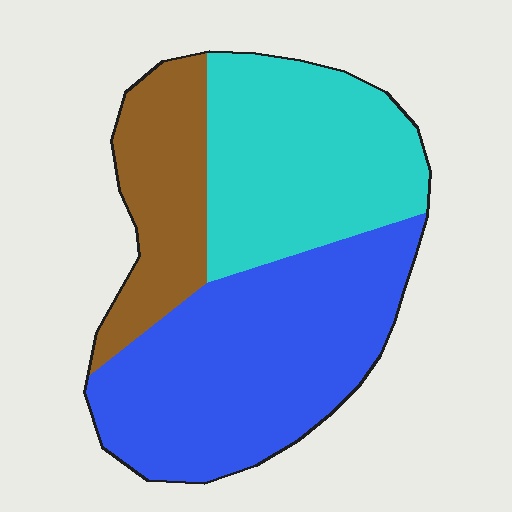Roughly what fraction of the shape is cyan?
Cyan covers about 35% of the shape.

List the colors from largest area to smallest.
From largest to smallest: blue, cyan, brown.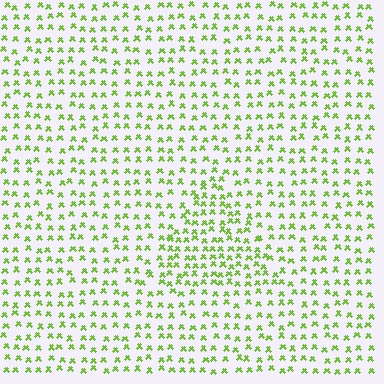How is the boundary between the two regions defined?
The boundary is defined by a change in element density (approximately 1.6x ratio). All elements are the same color, size, and shape.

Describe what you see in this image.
The image contains small lime elements arranged at two different densities. A triangle-shaped region is visible where the elements are more densely packed than the surrounding area.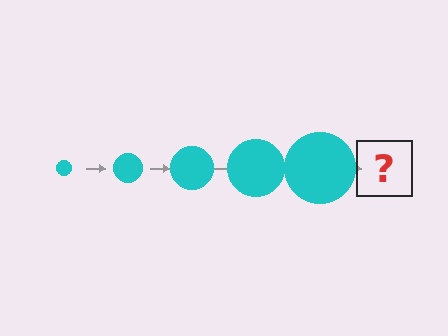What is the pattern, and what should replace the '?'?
The pattern is that the circle gets progressively larger each step. The '?' should be a cyan circle, larger than the previous one.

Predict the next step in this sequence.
The next step is a cyan circle, larger than the previous one.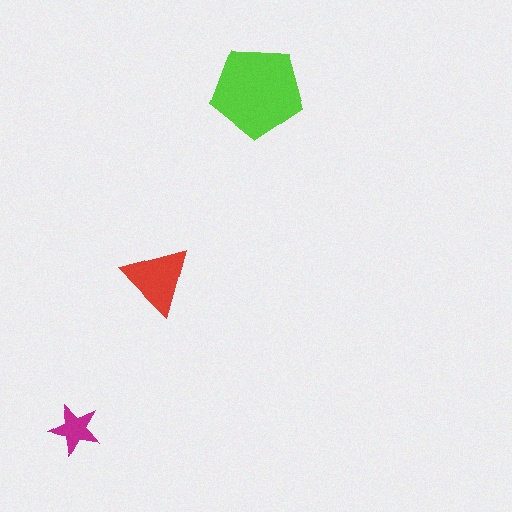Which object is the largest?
The lime pentagon.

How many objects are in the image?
There are 3 objects in the image.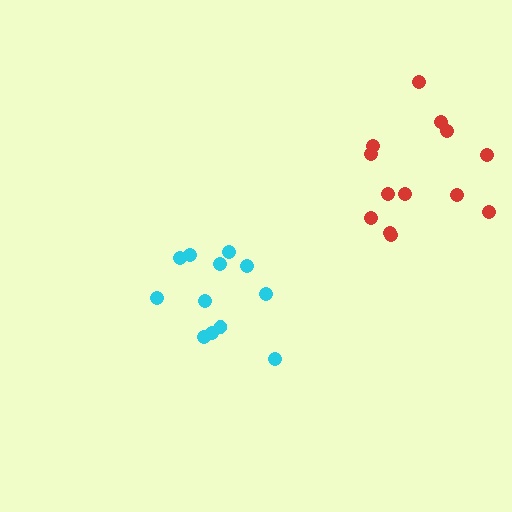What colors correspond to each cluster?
The clusters are colored: cyan, red.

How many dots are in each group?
Group 1: 12 dots, Group 2: 13 dots (25 total).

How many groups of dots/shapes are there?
There are 2 groups.